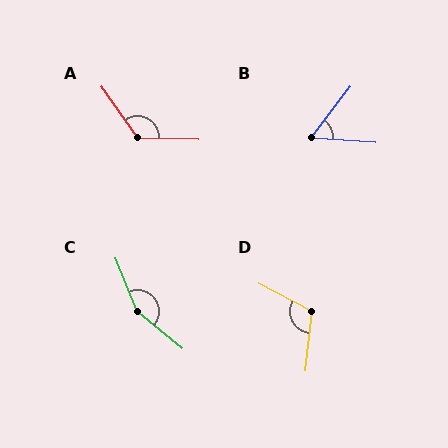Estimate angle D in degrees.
Approximately 111 degrees.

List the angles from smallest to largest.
B (57°), D (111°), A (126°), C (151°).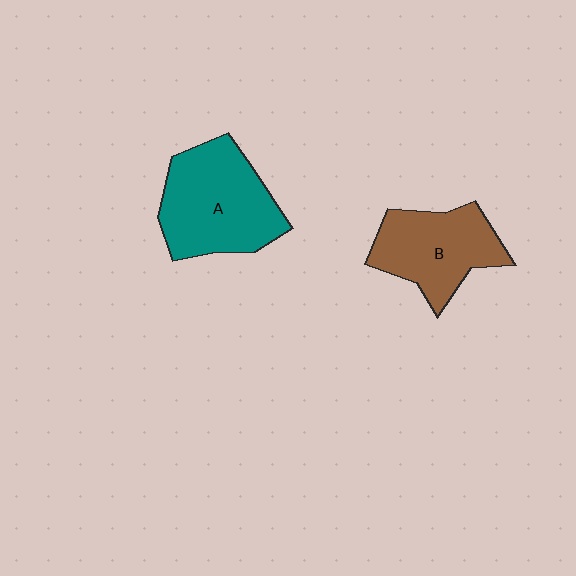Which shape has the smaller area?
Shape B (brown).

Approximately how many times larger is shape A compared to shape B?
Approximately 1.2 times.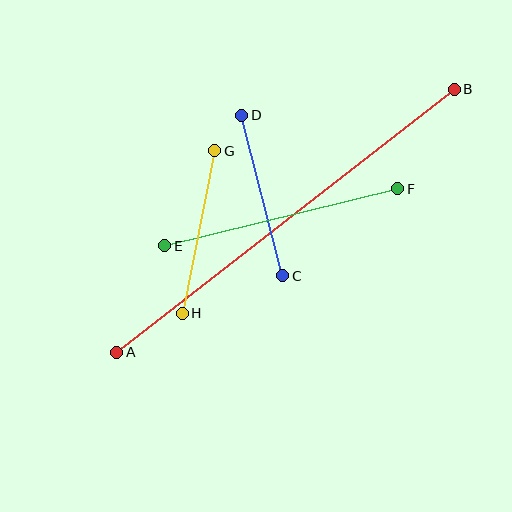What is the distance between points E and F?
The distance is approximately 240 pixels.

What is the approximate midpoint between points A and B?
The midpoint is at approximately (285, 221) pixels.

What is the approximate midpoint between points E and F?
The midpoint is at approximately (281, 217) pixels.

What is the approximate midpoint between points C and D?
The midpoint is at approximately (262, 195) pixels.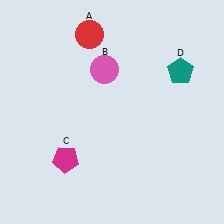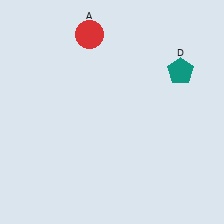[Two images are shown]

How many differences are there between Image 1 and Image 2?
There are 2 differences between the two images.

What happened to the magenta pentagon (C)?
The magenta pentagon (C) was removed in Image 2. It was in the bottom-left area of Image 1.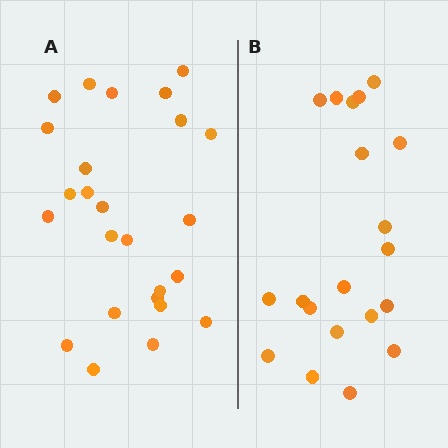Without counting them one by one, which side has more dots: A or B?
Region A (the left region) has more dots.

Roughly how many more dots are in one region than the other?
Region A has about 5 more dots than region B.